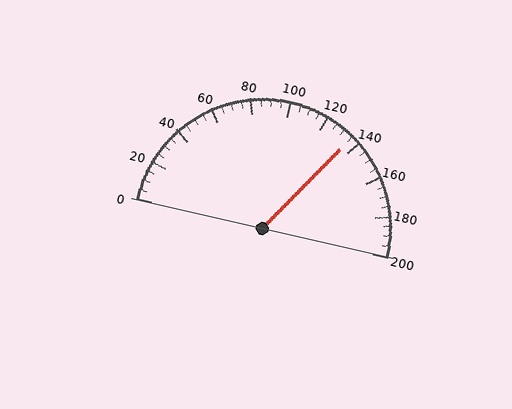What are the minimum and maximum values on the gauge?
The gauge ranges from 0 to 200.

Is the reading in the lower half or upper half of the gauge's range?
The reading is in the upper half of the range (0 to 200).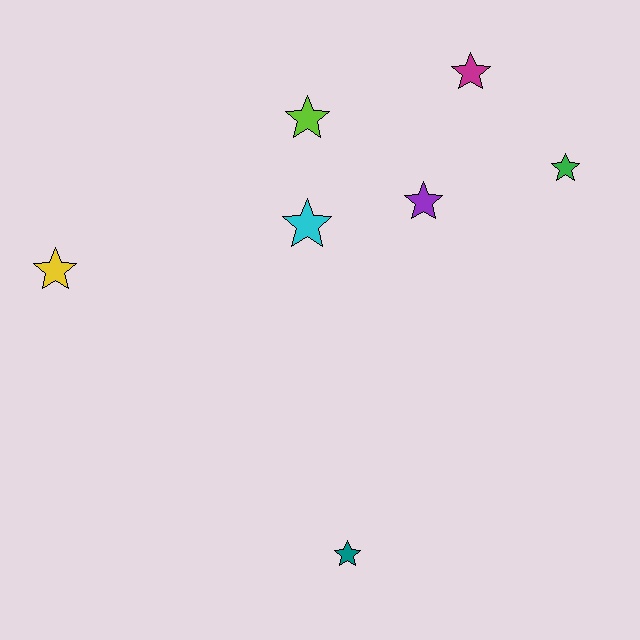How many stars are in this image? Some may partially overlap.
There are 7 stars.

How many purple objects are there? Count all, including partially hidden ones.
There is 1 purple object.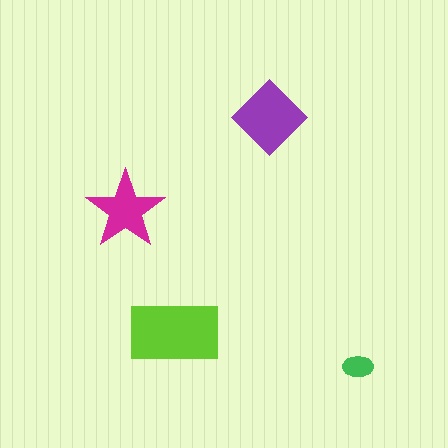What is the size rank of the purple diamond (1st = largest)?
2nd.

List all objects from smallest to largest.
The green ellipse, the magenta star, the purple diamond, the lime rectangle.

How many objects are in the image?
There are 4 objects in the image.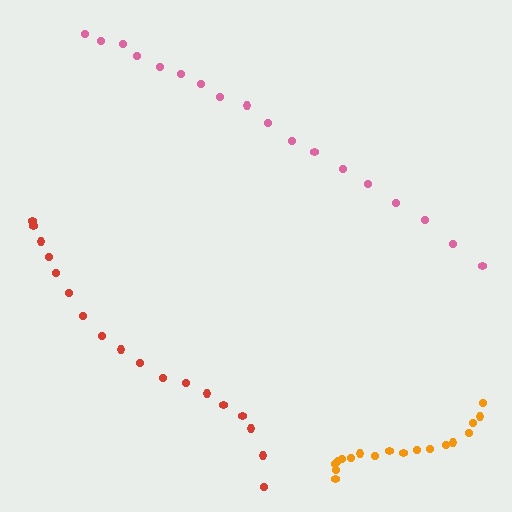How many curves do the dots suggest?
There are 3 distinct paths.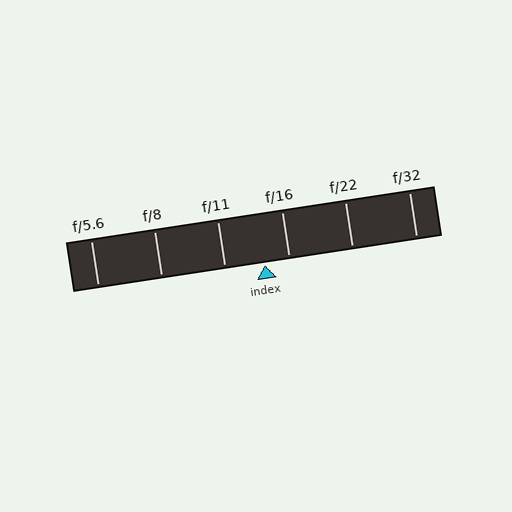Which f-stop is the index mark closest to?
The index mark is closest to f/16.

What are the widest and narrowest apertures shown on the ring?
The widest aperture shown is f/5.6 and the narrowest is f/32.